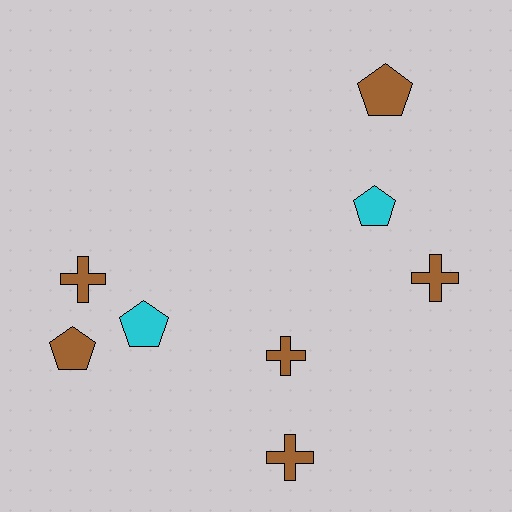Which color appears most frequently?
Brown, with 6 objects.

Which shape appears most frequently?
Cross, with 4 objects.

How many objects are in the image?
There are 8 objects.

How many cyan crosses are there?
There are no cyan crosses.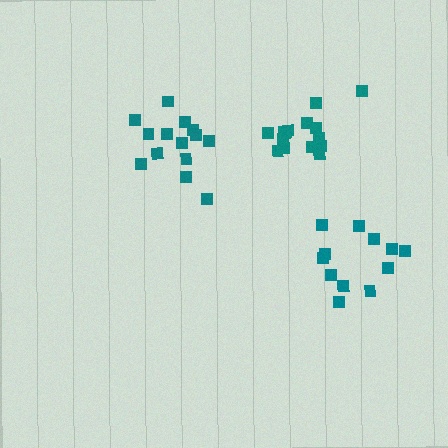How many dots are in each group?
Group 1: 14 dots, Group 2: 15 dots, Group 3: 12 dots (41 total).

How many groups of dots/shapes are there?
There are 3 groups.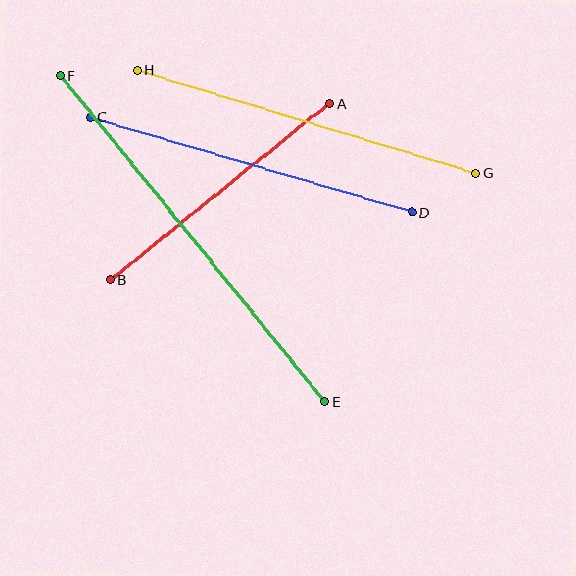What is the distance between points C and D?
The distance is approximately 335 pixels.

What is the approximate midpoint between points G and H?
The midpoint is at approximately (307, 122) pixels.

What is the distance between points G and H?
The distance is approximately 354 pixels.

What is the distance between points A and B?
The distance is approximately 281 pixels.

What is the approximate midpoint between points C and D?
The midpoint is at approximately (251, 165) pixels.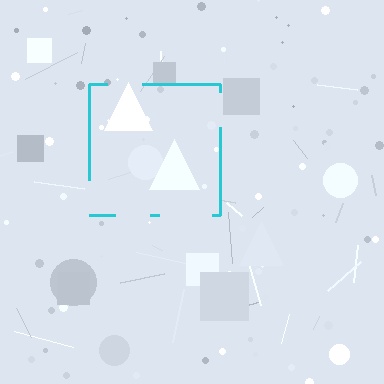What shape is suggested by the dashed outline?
The dashed outline suggests a square.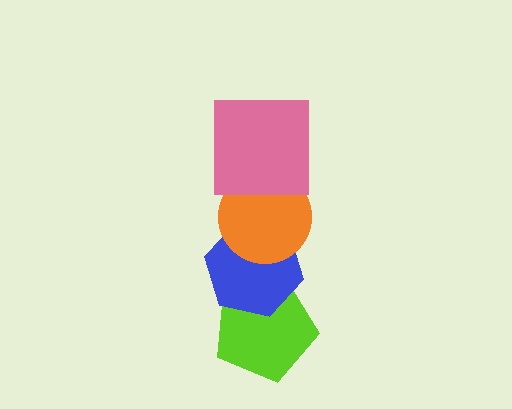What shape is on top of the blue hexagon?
The orange circle is on top of the blue hexagon.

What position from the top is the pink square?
The pink square is 1st from the top.